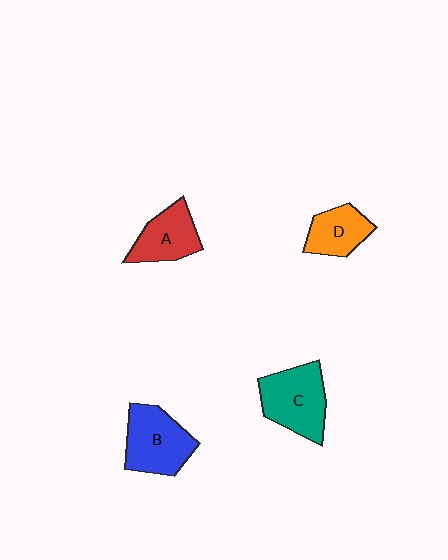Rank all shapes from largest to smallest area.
From largest to smallest: C (teal), B (blue), A (red), D (orange).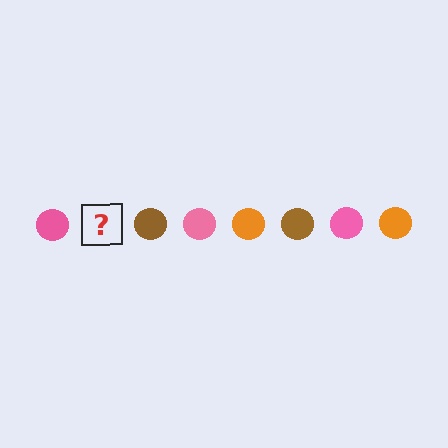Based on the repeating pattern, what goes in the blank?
The blank should be an orange circle.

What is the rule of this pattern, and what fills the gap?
The rule is that the pattern cycles through pink, orange, brown circles. The gap should be filled with an orange circle.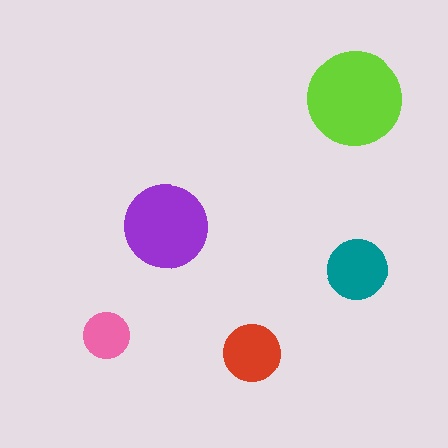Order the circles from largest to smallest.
the lime one, the purple one, the teal one, the red one, the pink one.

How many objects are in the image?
There are 5 objects in the image.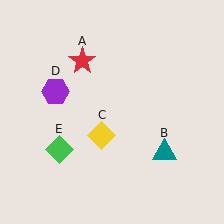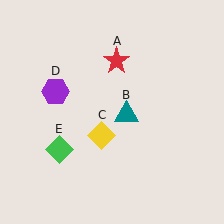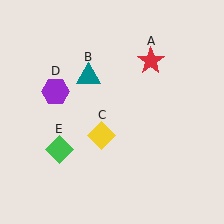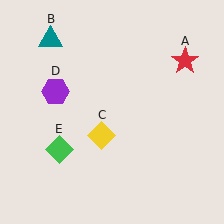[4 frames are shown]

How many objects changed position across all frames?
2 objects changed position: red star (object A), teal triangle (object B).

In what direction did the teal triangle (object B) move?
The teal triangle (object B) moved up and to the left.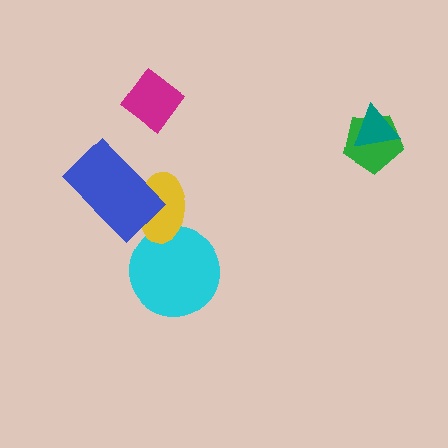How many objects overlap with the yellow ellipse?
2 objects overlap with the yellow ellipse.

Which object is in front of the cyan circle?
The yellow ellipse is in front of the cyan circle.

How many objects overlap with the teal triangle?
1 object overlaps with the teal triangle.